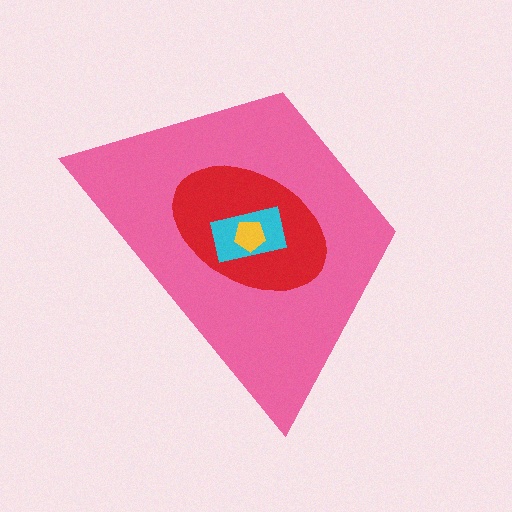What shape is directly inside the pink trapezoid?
The red ellipse.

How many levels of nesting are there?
4.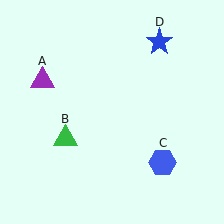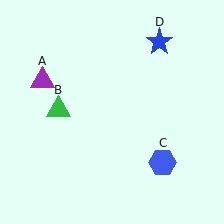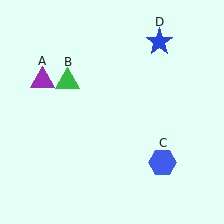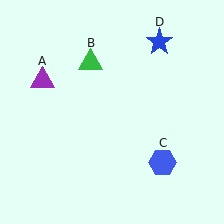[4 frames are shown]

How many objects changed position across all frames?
1 object changed position: green triangle (object B).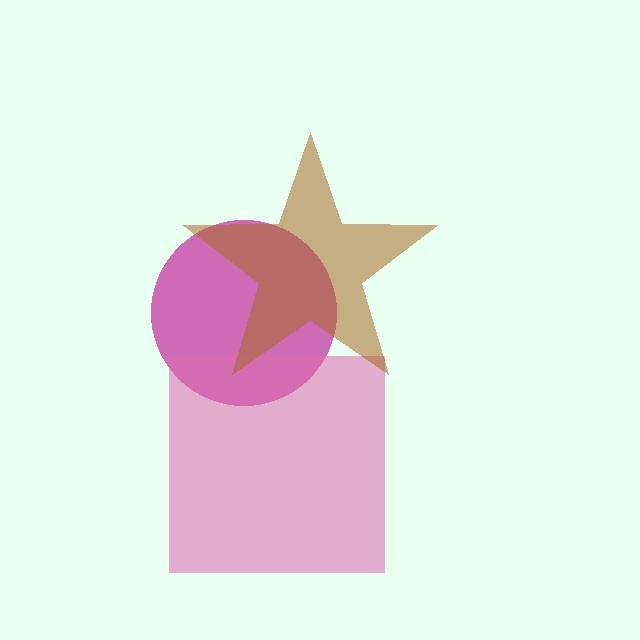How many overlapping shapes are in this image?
There are 3 overlapping shapes in the image.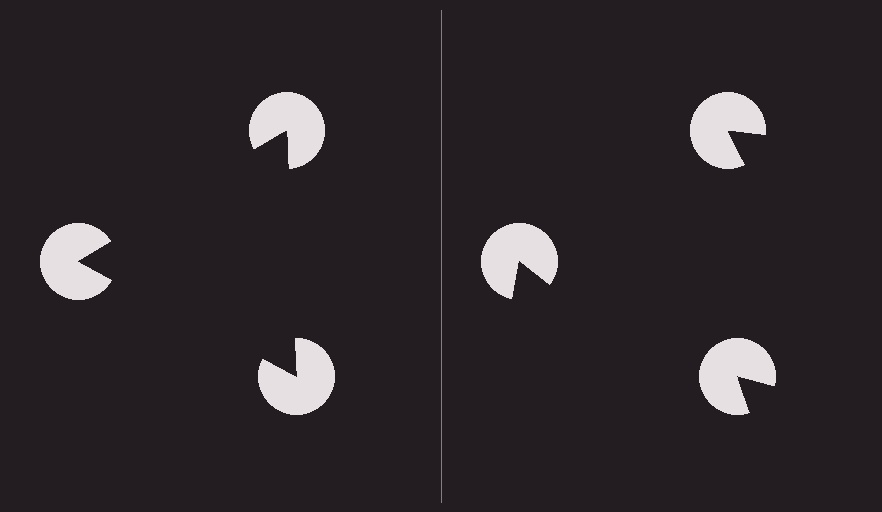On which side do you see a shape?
An illusory triangle appears on the left side. On the right side the wedge cuts are rotated, so no coherent shape forms.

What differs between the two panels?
The pac-man discs are positioned identically on both sides; only the wedge orientations differ. On the left they align to a triangle; on the right they are misaligned.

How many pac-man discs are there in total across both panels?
6 — 3 on each side.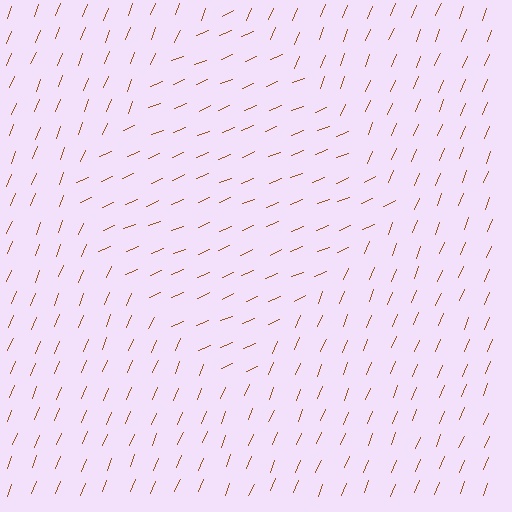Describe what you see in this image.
The image is filled with small brown line segments. A diamond region in the image has lines oriented differently from the surrounding lines, creating a visible texture boundary.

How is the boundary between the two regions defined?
The boundary is defined purely by a change in line orientation (approximately 45 degrees difference). All lines are the same color and thickness.